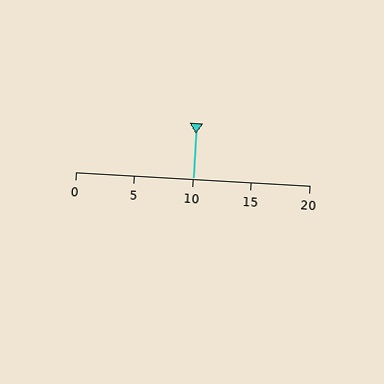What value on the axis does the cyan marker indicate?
The marker indicates approximately 10.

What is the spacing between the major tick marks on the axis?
The major ticks are spaced 5 apart.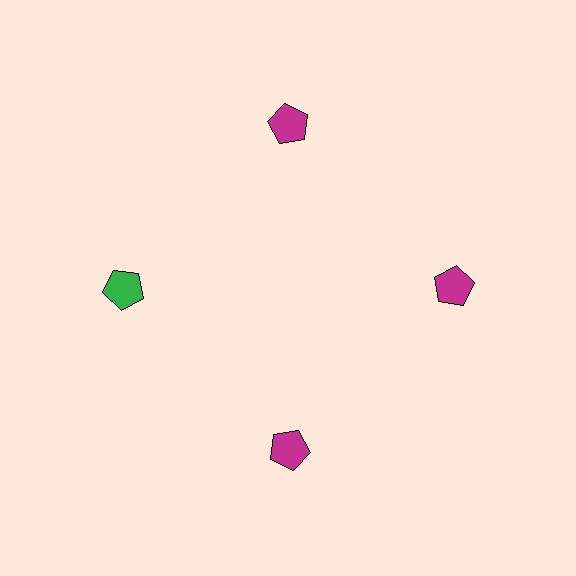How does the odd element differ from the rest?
It has a different color: green instead of magenta.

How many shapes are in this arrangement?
There are 4 shapes arranged in a ring pattern.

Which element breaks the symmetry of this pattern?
The green pentagon at roughly the 9 o'clock position breaks the symmetry. All other shapes are magenta pentagons.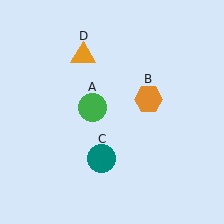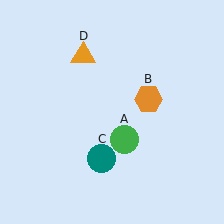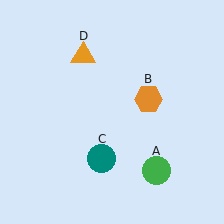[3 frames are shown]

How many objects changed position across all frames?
1 object changed position: green circle (object A).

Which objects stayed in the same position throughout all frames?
Orange hexagon (object B) and teal circle (object C) and orange triangle (object D) remained stationary.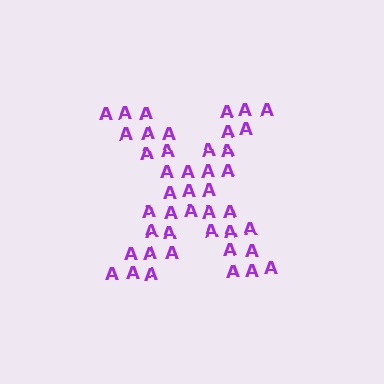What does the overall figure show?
The overall figure shows the letter X.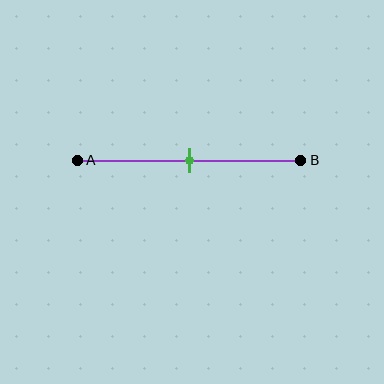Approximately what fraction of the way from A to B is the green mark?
The green mark is approximately 50% of the way from A to B.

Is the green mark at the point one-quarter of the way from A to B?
No, the mark is at about 50% from A, not at the 25% one-quarter point.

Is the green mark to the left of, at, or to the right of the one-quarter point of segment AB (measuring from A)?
The green mark is to the right of the one-quarter point of segment AB.